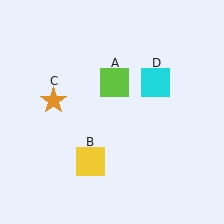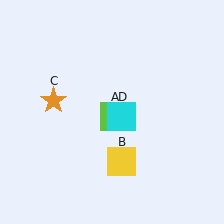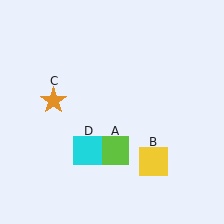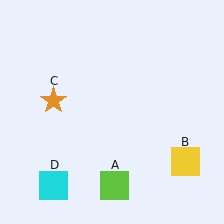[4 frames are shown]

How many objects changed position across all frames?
3 objects changed position: lime square (object A), yellow square (object B), cyan square (object D).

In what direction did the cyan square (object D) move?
The cyan square (object D) moved down and to the left.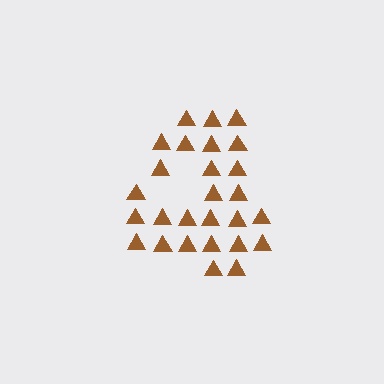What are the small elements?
The small elements are triangles.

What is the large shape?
The large shape is the digit 4.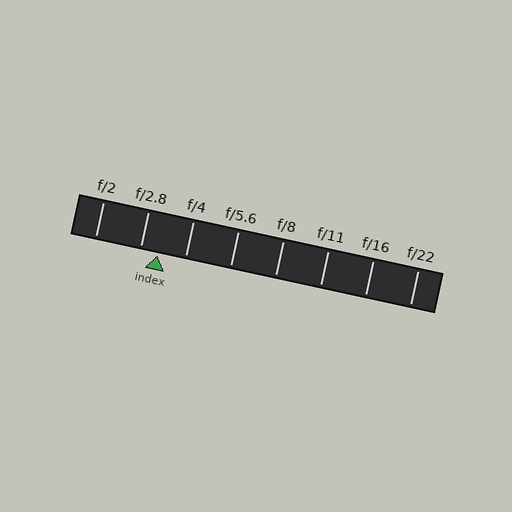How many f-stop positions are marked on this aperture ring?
There are 8 f-stop positions marked.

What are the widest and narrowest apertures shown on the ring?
The widest aperture shown is f/2 and the narrowest is f/22.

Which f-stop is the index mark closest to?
The index mark is closest to f/2.8.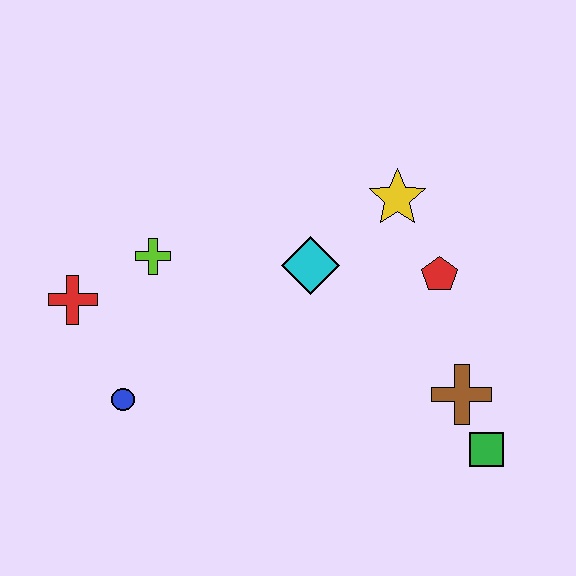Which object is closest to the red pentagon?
The yellow star is closest to the red pentagon.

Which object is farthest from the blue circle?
The green square is farthest from the blue circle.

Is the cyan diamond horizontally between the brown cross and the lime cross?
Yes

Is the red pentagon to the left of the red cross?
No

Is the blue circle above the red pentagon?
No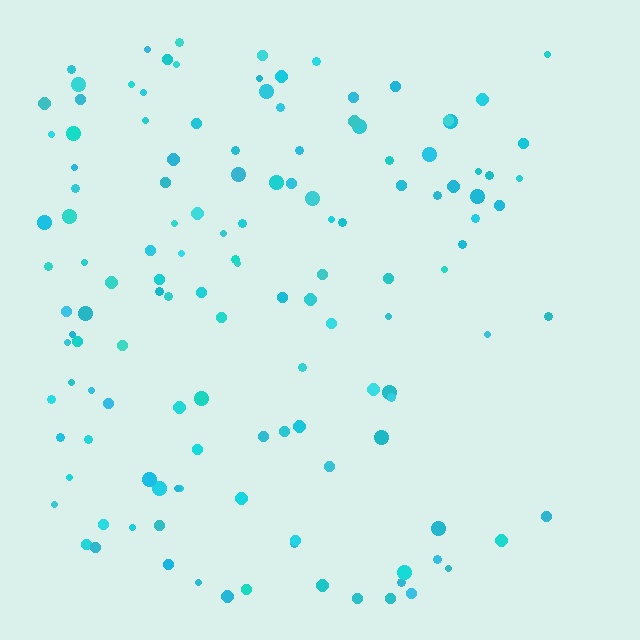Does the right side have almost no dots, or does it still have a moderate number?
Still a moderate number, just noticeably fewer than the left.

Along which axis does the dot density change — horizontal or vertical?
Horizontal.